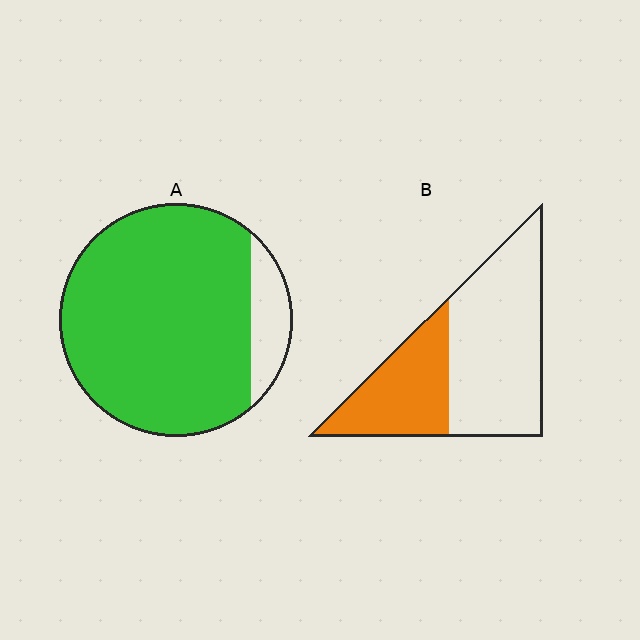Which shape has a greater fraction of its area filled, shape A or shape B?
Shape A.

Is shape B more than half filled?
No.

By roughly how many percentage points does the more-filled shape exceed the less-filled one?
By roughly 50 percentage points (A over B).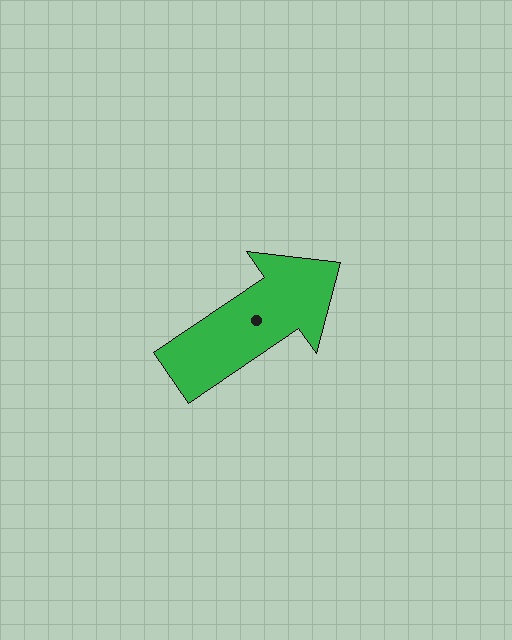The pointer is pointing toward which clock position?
Roughly 2 o'clock.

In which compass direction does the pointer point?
Northeast.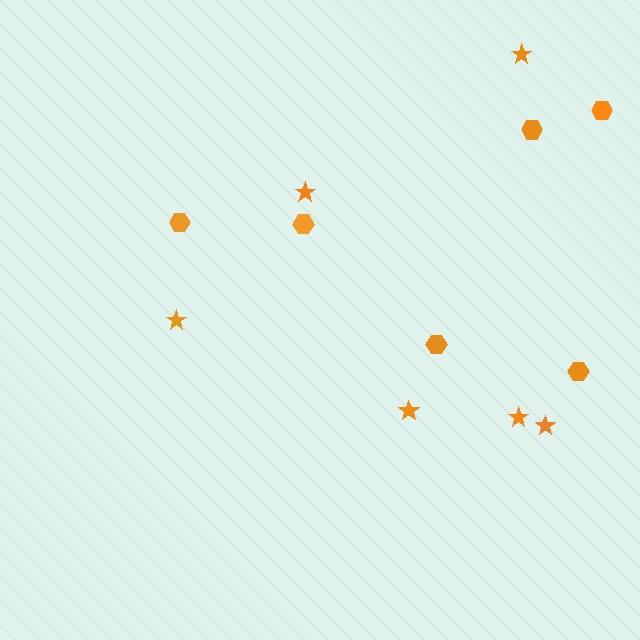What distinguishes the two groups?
There are 2 groups: one group of hexagons (6) and one group of stars (6).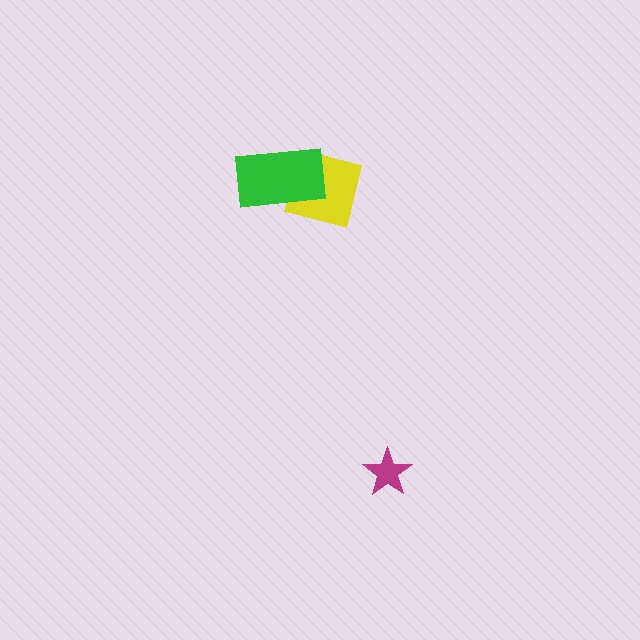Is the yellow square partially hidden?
Yes, it is partially covered by another shape.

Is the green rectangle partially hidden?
No, no other shape covers it.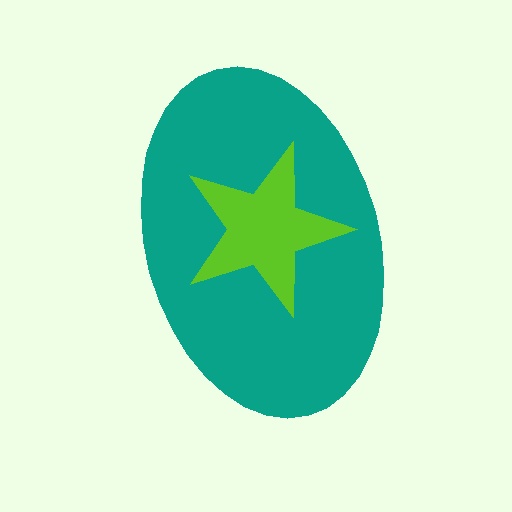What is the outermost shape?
The teal ellipse.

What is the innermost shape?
The lime star.